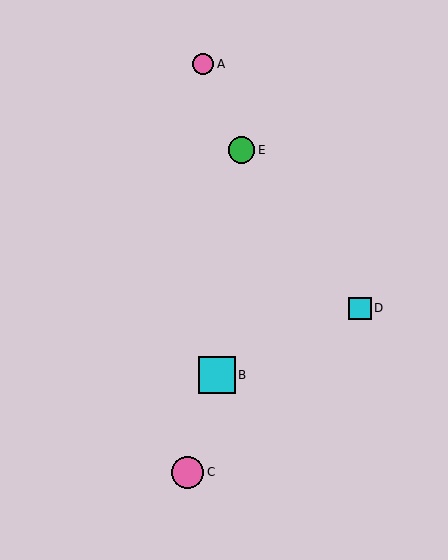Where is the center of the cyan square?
The center of the cyan square is at (360, 308).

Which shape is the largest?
The cyan square (labeled B) is the largest.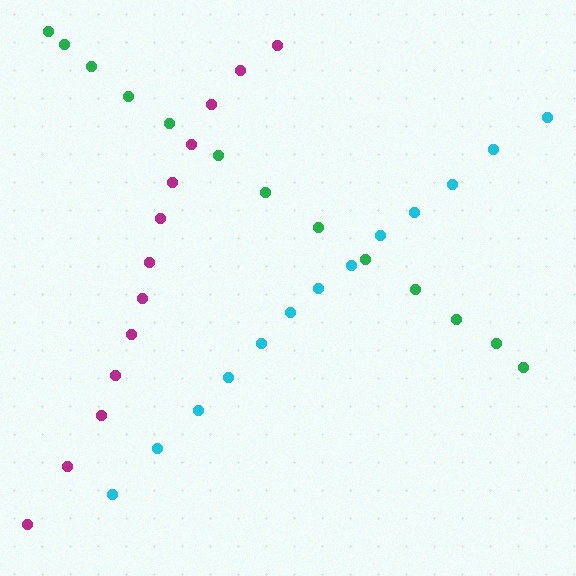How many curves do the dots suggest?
There are 3 distinct paths.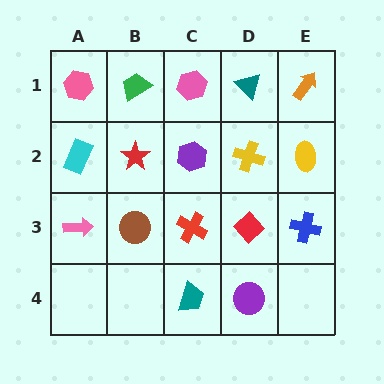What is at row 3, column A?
A pink arrow.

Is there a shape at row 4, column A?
No, that cell is empty.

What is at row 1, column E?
An orange arrow.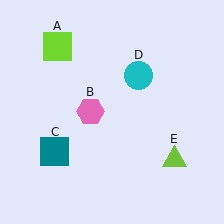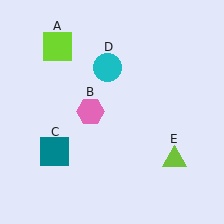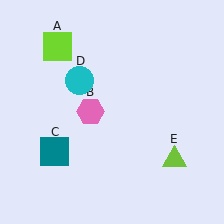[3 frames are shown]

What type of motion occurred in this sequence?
The cyan circle (object D) rotated counterclockwise around the center of the scene.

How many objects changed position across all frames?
1 object changed position: cyan circle (object D).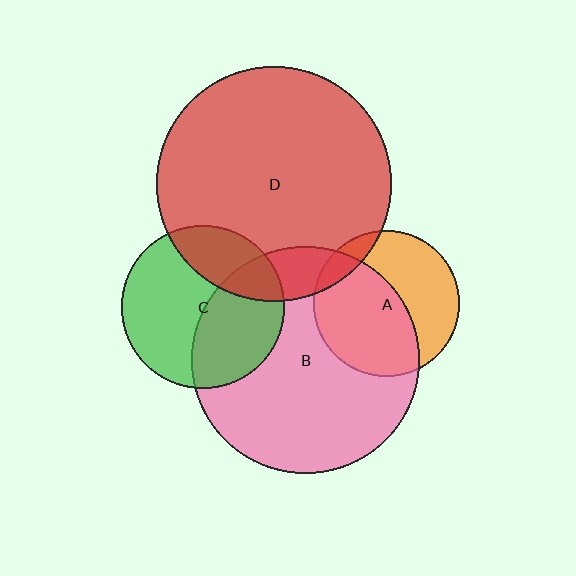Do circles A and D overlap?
Yes.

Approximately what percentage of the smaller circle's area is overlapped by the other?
Approximately 10%.